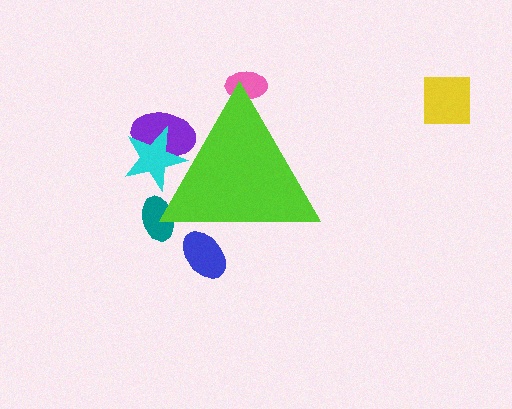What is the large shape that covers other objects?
A lime triangle.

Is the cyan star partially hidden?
Yes, the cyan star is partially hidden behind the lime triangle.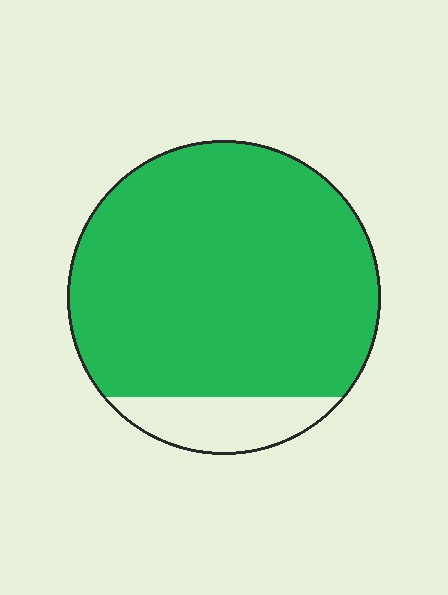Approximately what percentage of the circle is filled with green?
Approximately 85%.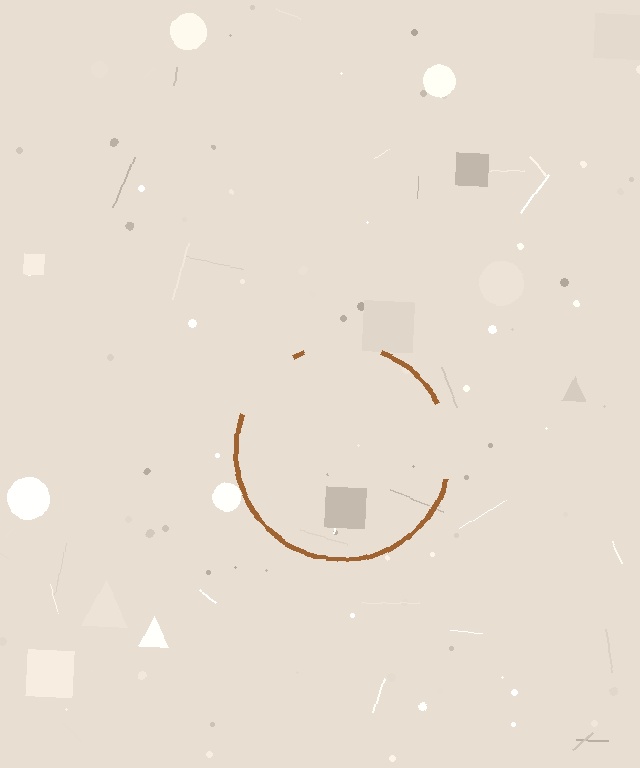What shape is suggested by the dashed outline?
The dashed outline suggests a circle.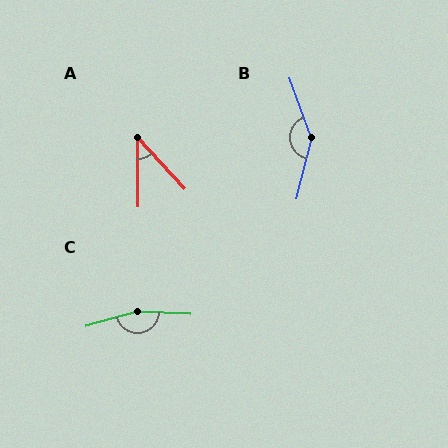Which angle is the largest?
C, at approximately 162 degrees.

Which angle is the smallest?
A, at approximately 42 degrees.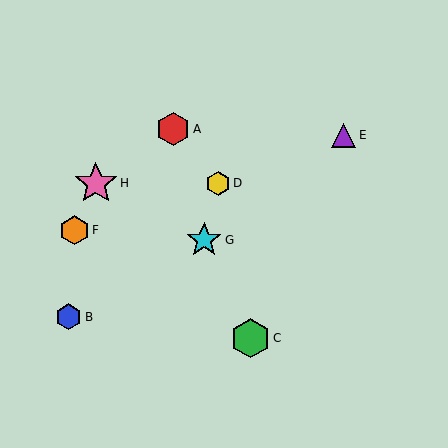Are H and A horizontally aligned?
No, H is at y≈183 and A is at y≈129.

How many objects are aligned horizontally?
2 objects (D, H) are aligned horizontally.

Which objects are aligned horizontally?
Objects D, H are aligned horizontally.